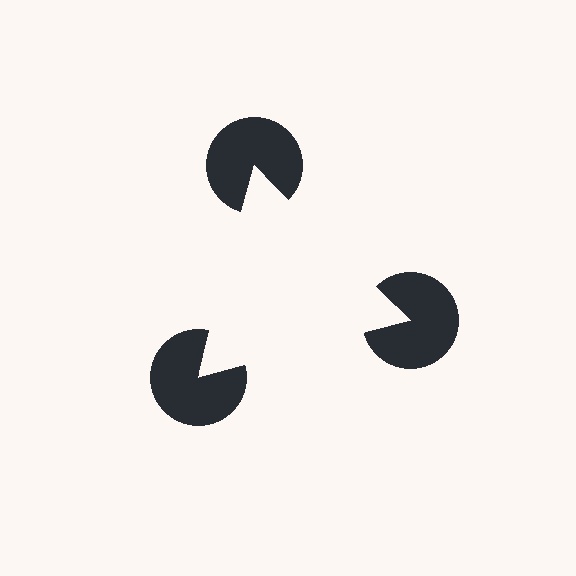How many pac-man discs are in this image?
There are 3 — one at each vertex of the illusory triangle.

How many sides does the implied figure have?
3 sides.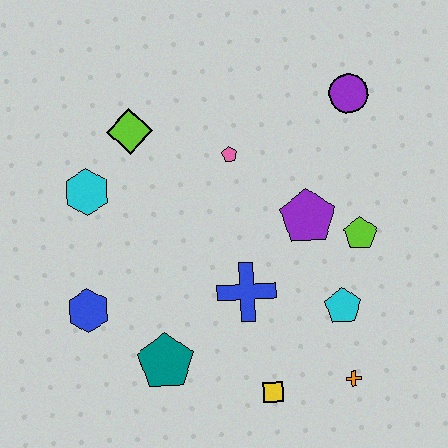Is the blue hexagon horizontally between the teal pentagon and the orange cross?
No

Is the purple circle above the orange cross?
Yes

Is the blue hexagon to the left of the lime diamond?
Yes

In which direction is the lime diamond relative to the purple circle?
The lime diamond is to the left of the purple circle.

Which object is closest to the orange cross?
The cyan pentagon is closest to the orange cross.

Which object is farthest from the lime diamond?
The orange cross is farthest from the lime diamond.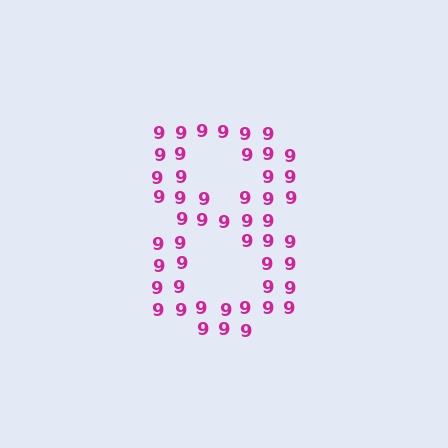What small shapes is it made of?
It is made of small digit 9's.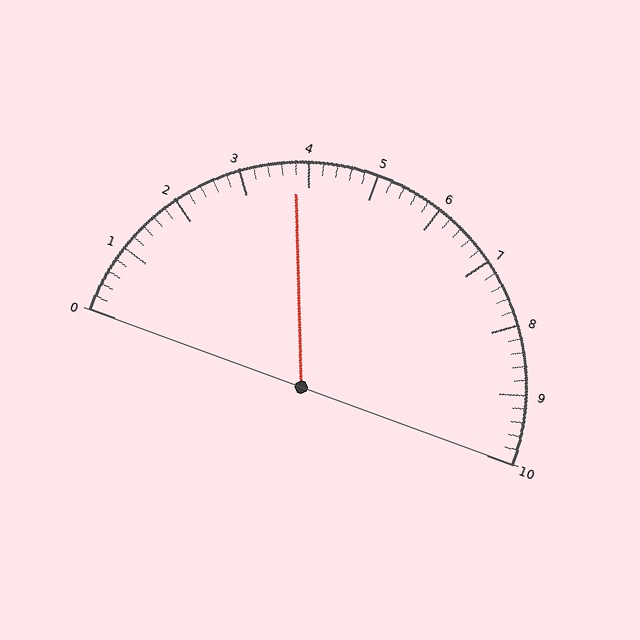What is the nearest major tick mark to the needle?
The nearest major tick mark is 4.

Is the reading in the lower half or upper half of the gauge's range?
The reading is in the lower half of the range (0 to 10).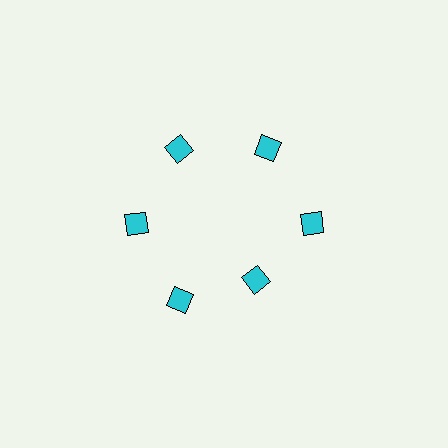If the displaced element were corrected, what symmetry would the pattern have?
It would have 6-fold rotational symmetry — the pattern would map onto itself every 60 degrees.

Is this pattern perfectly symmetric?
No. The 6 cyan diamonds are arranged in a ring, but one element near the 5 o'clock position is pulled inward toward the center, breaking the 6-fold rotational symmetry.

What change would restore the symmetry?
The symmetry would be restored by moving it outward, back onto the ring so that all 6 diamonds sit at equal angles and equal distance from the center.